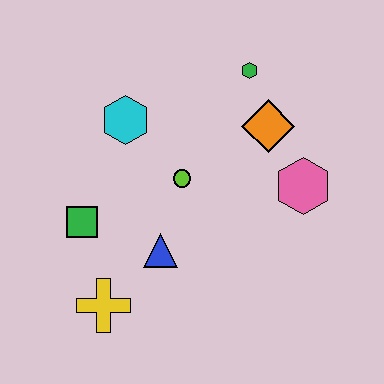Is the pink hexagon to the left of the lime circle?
No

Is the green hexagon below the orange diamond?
No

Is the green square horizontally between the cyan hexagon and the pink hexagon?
No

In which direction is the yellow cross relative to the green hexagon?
The yellow cross is below the green hexagon.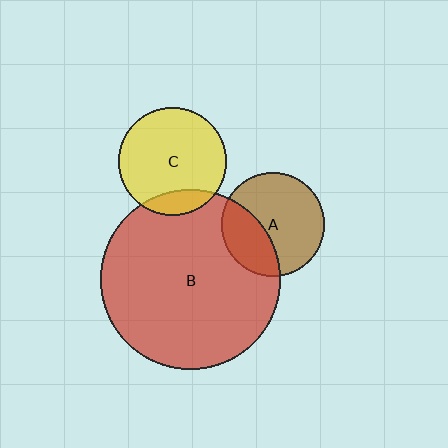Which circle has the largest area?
Circle B (red).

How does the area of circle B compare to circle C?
Approximately 2.8 times.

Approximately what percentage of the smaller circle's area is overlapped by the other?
Approximately 35%.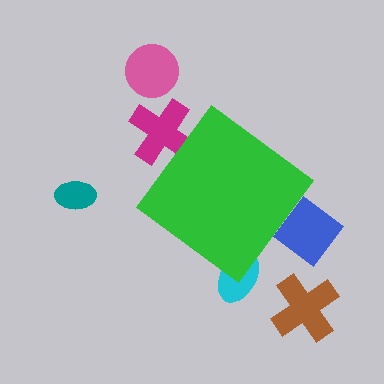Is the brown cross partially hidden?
No, the brown cross is fully visible.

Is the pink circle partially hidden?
No, the pink circle is fully visible.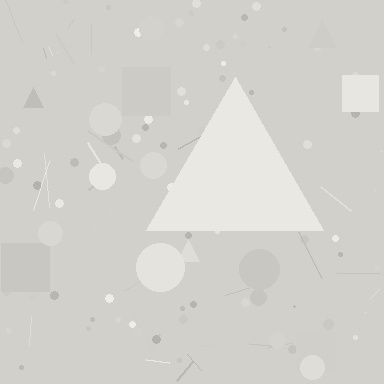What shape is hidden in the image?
A triangle is hidden in the image.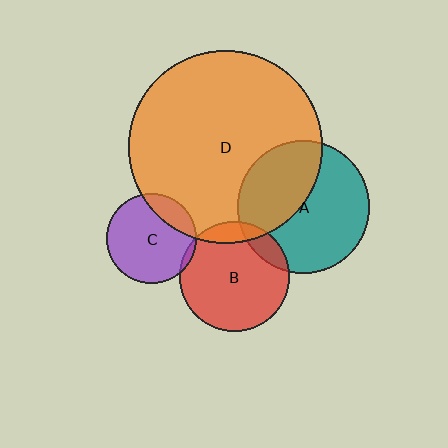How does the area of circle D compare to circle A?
Approximately 2.1 times.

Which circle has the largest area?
Circle D (orange).